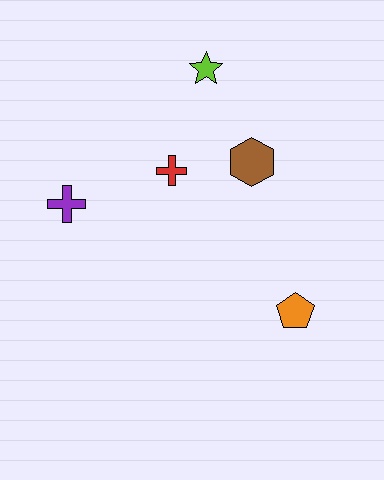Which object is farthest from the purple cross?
The orange pentagon is farthest from the purple cross.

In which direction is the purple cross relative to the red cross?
The purple cross is to the left of the red cross.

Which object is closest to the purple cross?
The red cross is closest to the purple cross.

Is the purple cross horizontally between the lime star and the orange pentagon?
No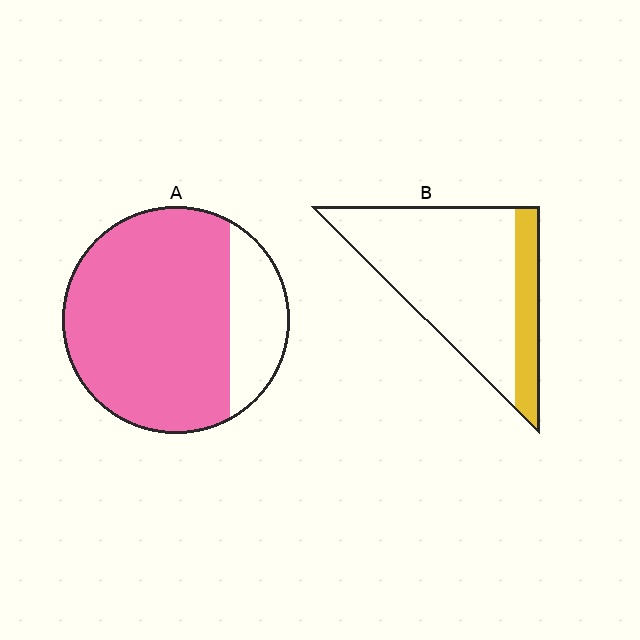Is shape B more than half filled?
No.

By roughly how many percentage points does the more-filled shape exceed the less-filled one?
By roughly 60 percentage points (A over B).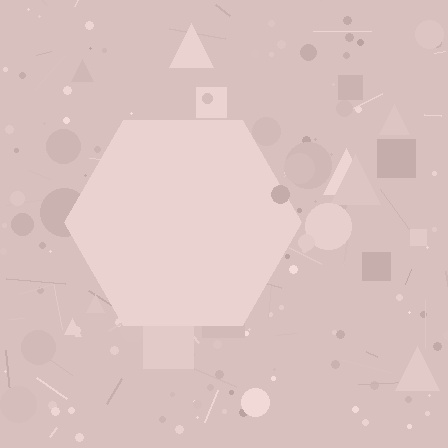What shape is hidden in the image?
A hexagon is hidden in the image.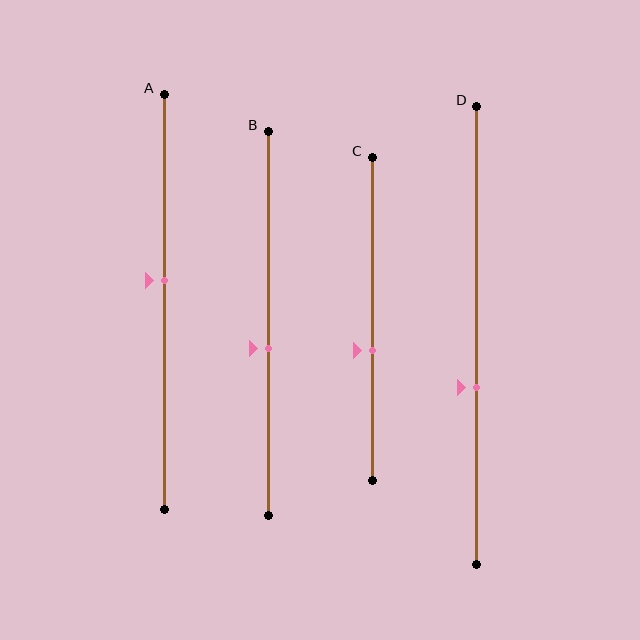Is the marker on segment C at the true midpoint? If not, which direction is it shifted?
No, the marker on segment C is shifted downward by about 10% of the segment length.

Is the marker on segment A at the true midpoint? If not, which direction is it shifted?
No, the marker on segment A is shifted upward by about 5% of the segment length.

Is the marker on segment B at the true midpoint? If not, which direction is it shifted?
No, the marker on segment B is shifted downward by about 6% of the segment length.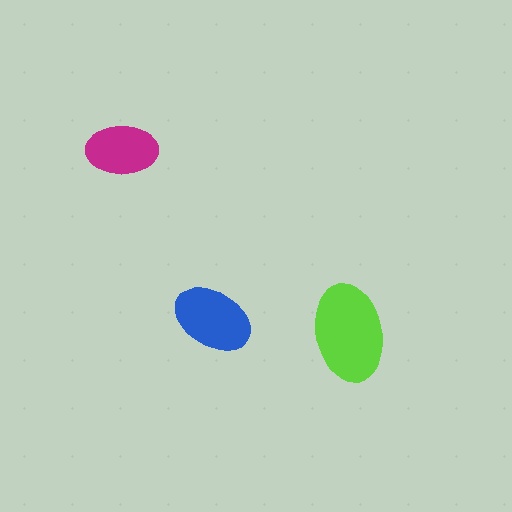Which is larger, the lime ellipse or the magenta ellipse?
The lime one.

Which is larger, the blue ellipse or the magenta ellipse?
The blue one.